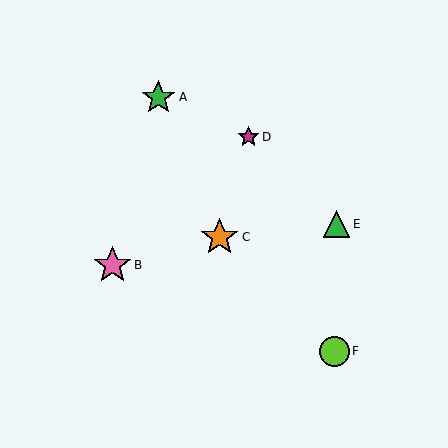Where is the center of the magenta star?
The center of the magenta star is at (248, 137).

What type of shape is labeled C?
Shape C is an orange star.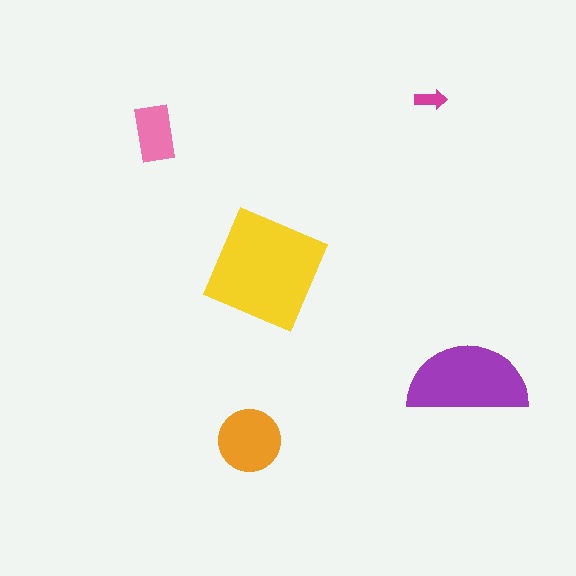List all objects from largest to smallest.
The yellow square, the purple semicircle, the orange circle, the pink rectangle, the magenta arrow.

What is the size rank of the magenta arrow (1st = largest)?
5th.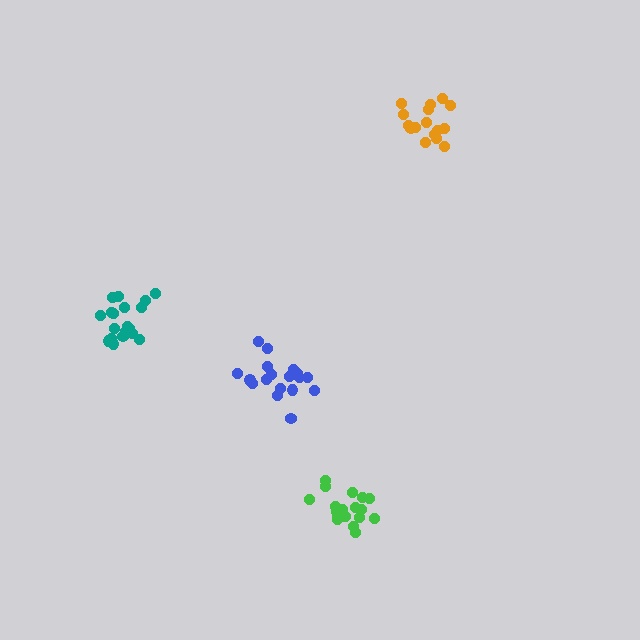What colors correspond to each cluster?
The clusters are colored: green, orange, blue, teal.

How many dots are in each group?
Group 1: 18 dots, Group 2: 16 dots, Group 3: 18 dots, Group 4: 19 dots (71 total).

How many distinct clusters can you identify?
There are 4 distinct clusters.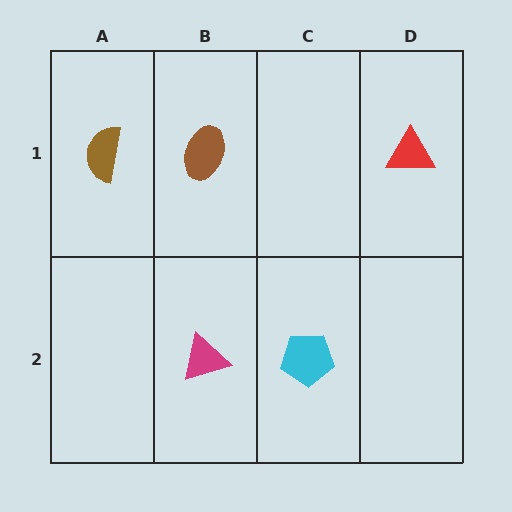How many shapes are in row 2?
2 shapes.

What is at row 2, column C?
A cyan pentagon.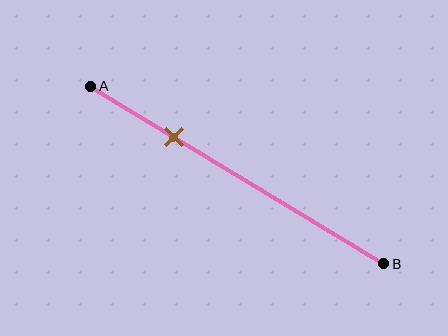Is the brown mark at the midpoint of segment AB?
No, the mark is at about 30% from A, not at the 50% midpoint.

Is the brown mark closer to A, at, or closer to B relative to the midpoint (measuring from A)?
The brown mark is closer to point A than the midpoint of segment AB.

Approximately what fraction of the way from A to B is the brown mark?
The brown mark is approximately 30% of the way from A to B.